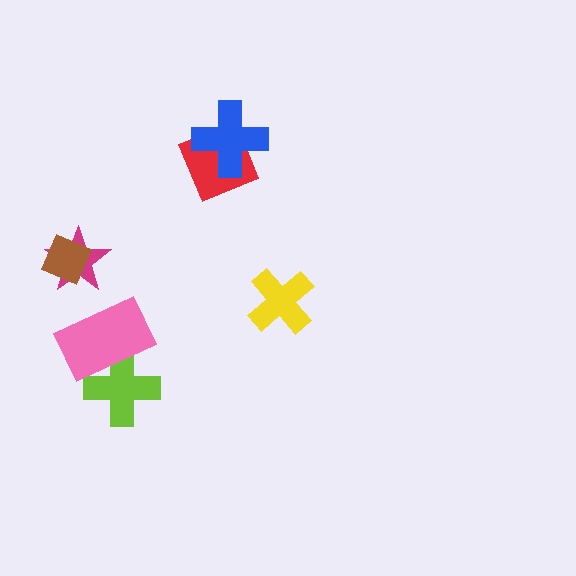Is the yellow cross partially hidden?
No, no other shape covers it.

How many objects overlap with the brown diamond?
1 object overlaps with the brown diamond.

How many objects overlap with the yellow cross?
0 objects overlap with the yellow cross.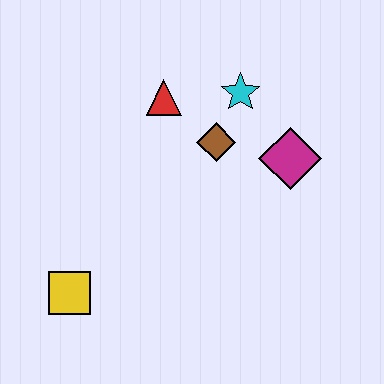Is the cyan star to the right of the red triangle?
Yes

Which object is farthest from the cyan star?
The yellow square is farthest from the cyan star.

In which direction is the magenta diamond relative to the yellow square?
The magenta diamond is to the right of the yellow square.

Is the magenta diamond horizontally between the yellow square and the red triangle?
No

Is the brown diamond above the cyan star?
No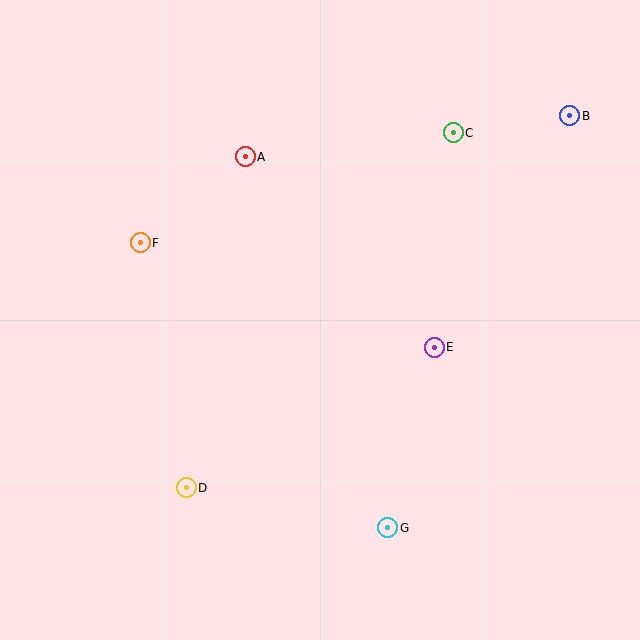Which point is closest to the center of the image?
Point E at (434, 347) is closest to the center.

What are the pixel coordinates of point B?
Point B is at (570, 116).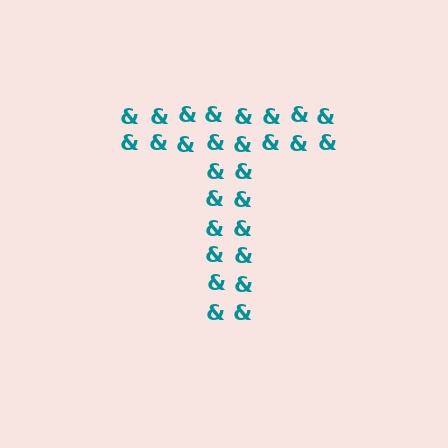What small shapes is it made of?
It is made of small ampersands.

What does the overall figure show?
The overall figure shows the letter T.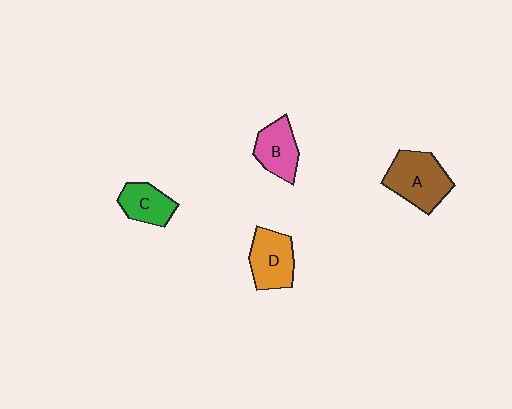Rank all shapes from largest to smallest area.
From largest to smallest: A (brown), D (orange), B (pink), C (green).